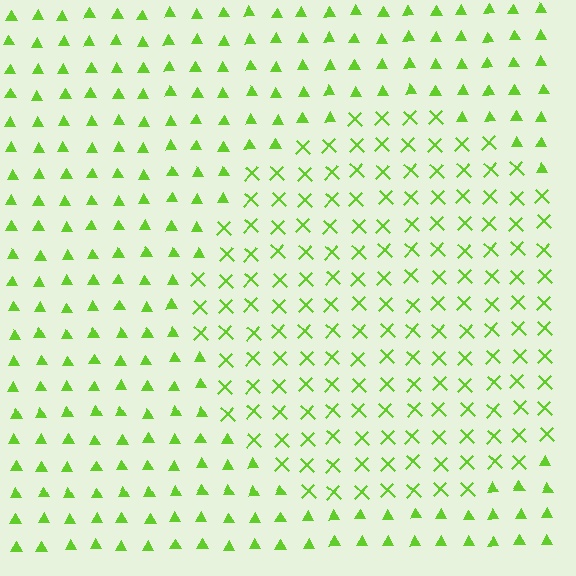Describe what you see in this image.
The image is filled with small lime elements arranged in a uniform grid. A circle-shaped region contains X marks, while the surrounding area contains triangles. The boundary is defined purely by the change in element shape.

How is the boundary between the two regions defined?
The boundary is defined by a change in element shape: X marks inside vs. triangles outside. All elements share the same color and spacing.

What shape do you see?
I see a circle.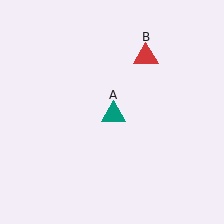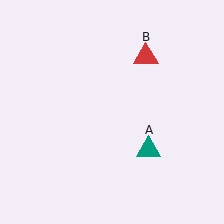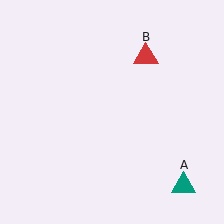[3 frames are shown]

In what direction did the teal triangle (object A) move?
The teal triangle (object A) moved down and to the right.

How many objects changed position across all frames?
1 object changed position: teal triangle (object A).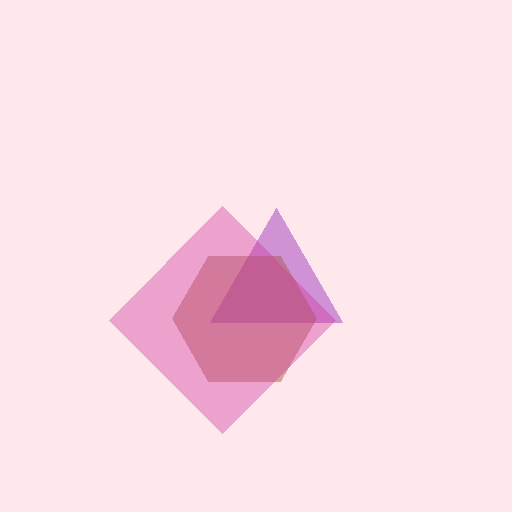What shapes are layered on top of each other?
The layered shapes are: a purple triangle, a brown hexagon, a magenta diamond.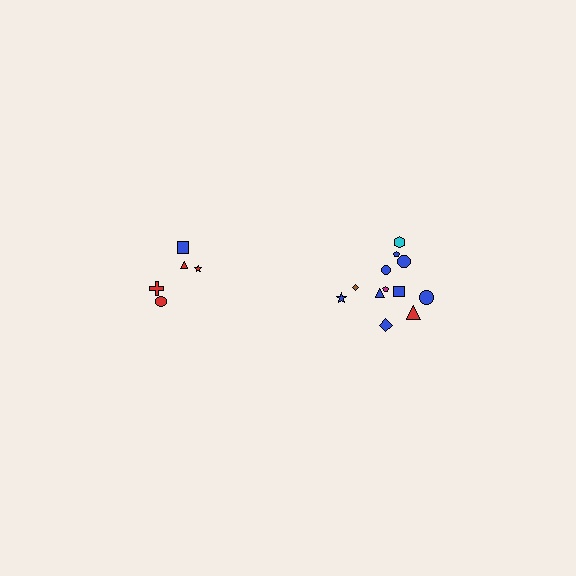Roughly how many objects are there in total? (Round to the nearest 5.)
Roughly 15 objects in total.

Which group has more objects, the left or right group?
The right group.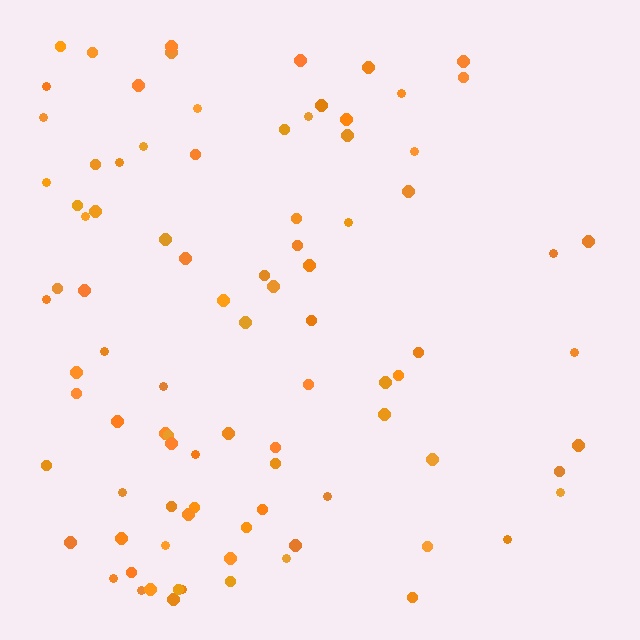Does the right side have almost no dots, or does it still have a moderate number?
Still a moderate number, just noticeably fewer than the left.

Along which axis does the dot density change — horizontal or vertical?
Horizontal.